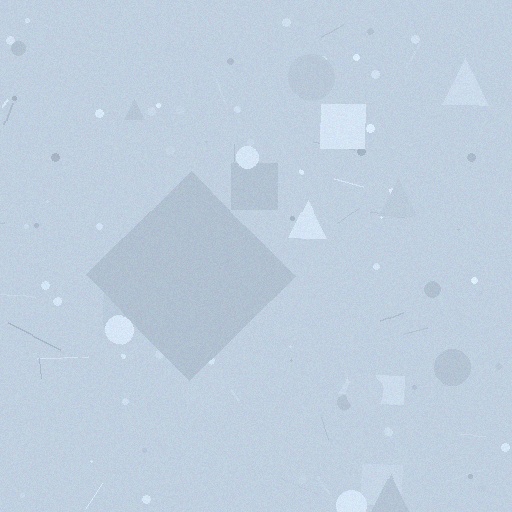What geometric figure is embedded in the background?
A diamond is embedded in the background.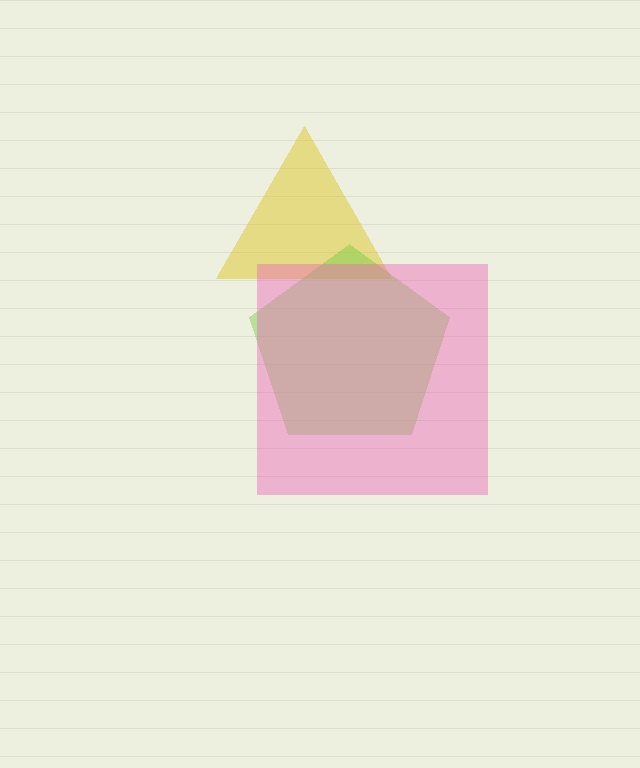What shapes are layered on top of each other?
The layered shapes are: a yellow triangle, a lime pentagon, a pink square.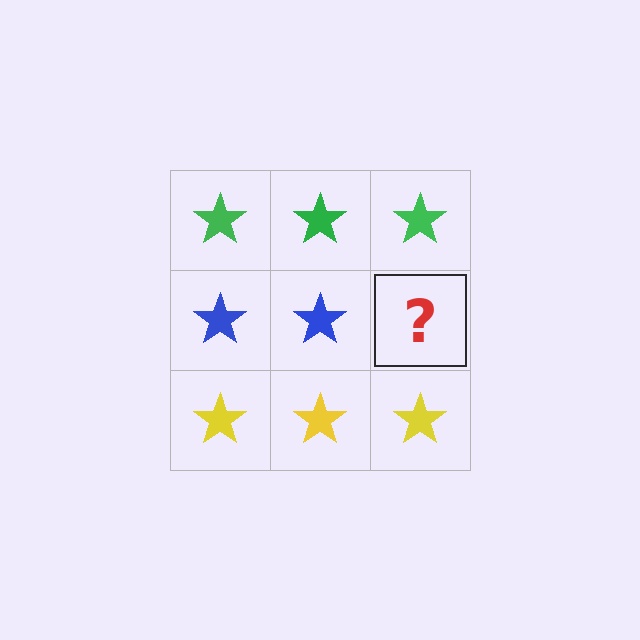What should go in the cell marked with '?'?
The missing cell should contain a blue star.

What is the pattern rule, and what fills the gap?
The rule is that each row has a consistent color. The gap should be filled with a blue star.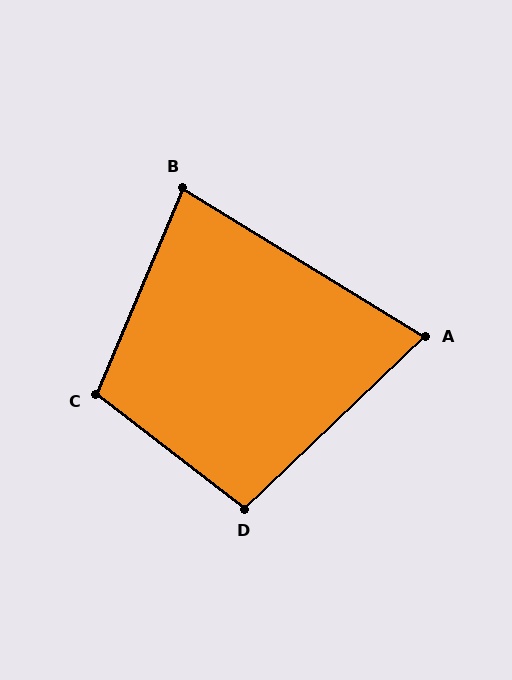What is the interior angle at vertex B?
Approximately 81 degrees (acute).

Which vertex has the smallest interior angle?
A, at approximately 75 degrees.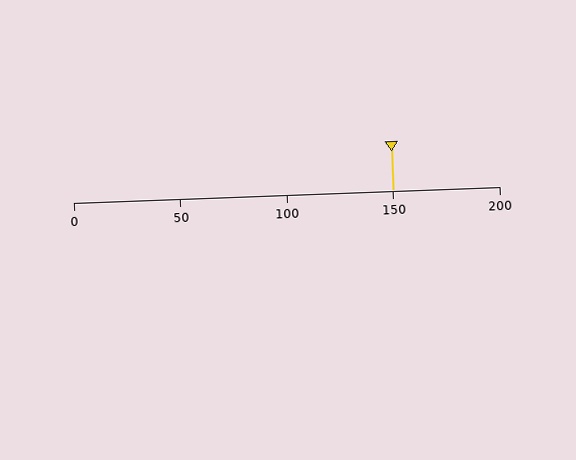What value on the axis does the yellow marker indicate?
The marker indicates approximately 150.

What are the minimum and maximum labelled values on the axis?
The axis runs from 0 to 200.